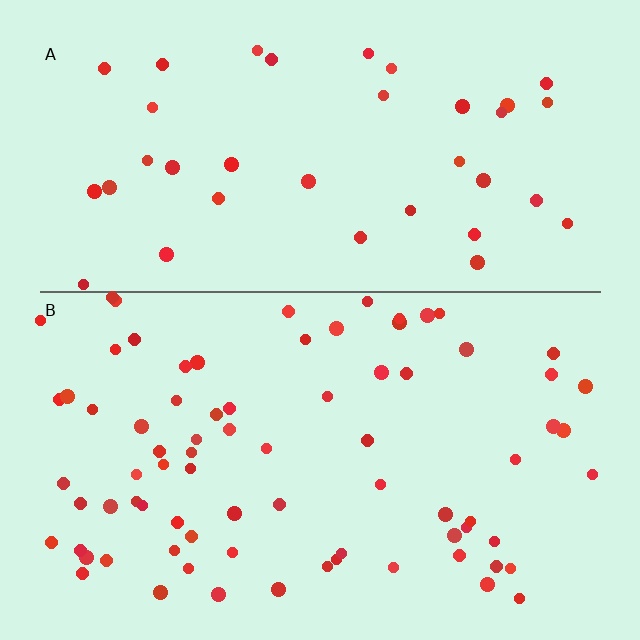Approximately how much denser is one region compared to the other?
Approximately 2.1× — region B over region A.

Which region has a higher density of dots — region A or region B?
B (the bottom).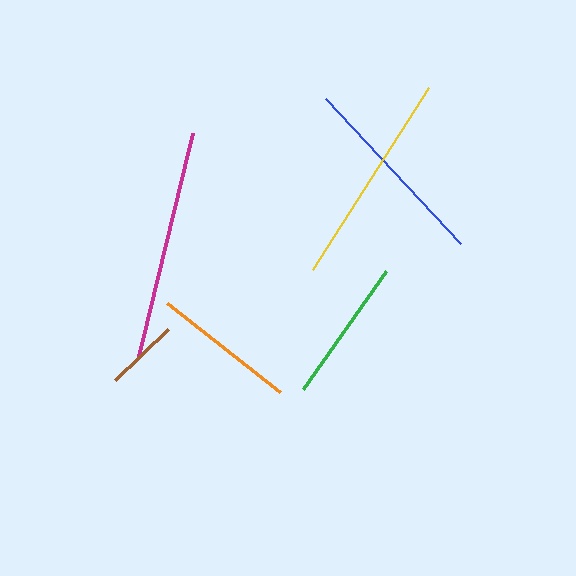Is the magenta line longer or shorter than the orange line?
The magenta line is longer than the orange line.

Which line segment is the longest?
The magenta line is the longest at approximately 229 pixels.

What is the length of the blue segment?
The blue segment is approximately 198 pixels long.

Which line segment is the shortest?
The brown line is the shortest at approximately 73 pixels.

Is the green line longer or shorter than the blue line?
The blue line is longer than the green line.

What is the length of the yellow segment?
The yellow segment is approximately 216 pixels long.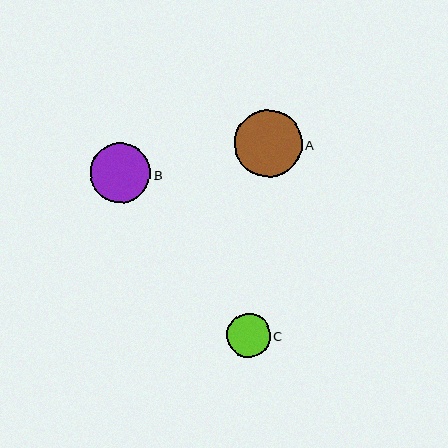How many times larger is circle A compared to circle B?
Circle A is approximately 1.1 times the size of circle B.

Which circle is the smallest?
Circle C is the smallest with a size of approximately 43 pixels.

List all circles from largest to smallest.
From largest to smallest: A, B, C.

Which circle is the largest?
Circle A is the largest with a size of approximately 68 pixels.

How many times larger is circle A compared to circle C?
Circle A is approximately 1.6 times the size of circle C.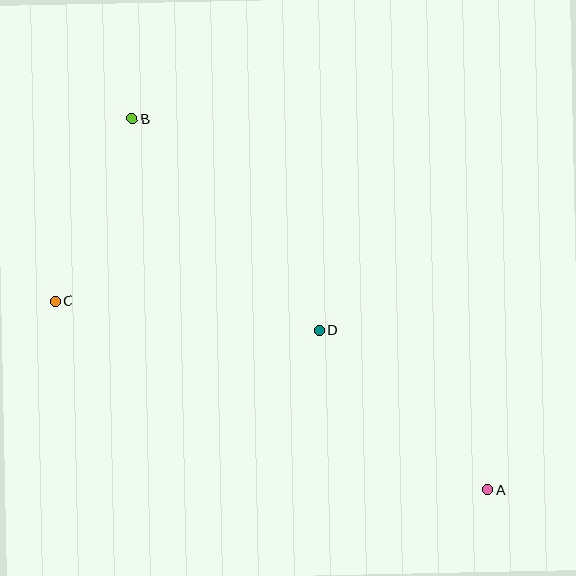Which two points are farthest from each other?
Points A and B are farthest from each other.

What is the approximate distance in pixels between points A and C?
The distance between A and C is approximately 472 pixels.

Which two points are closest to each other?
Points B and C are closest to each other.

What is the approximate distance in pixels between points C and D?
The distance between C and D is approximately 265 pixels.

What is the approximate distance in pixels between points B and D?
The distance between B and D is approximately 282 pixels.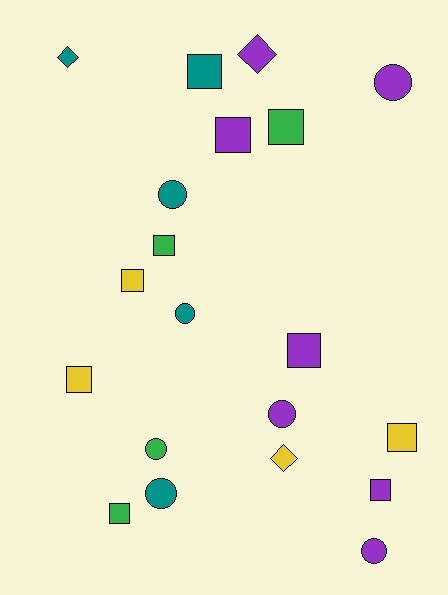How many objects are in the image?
There are 20 objects.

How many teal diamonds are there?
There is 1 teal diamond.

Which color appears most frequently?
Purple, with 7 objects.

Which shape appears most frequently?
Square, with 10 objects.